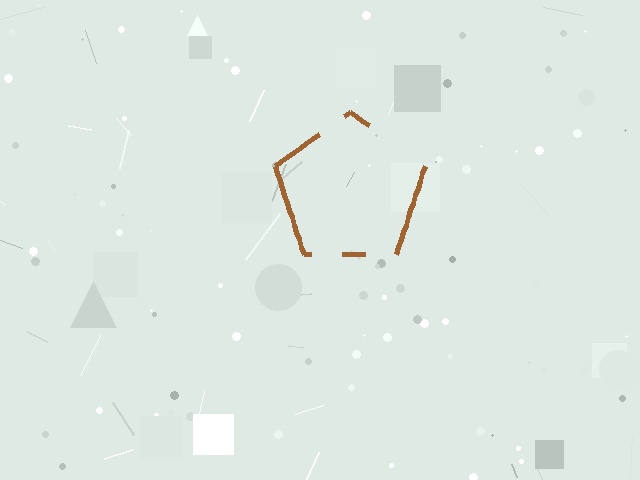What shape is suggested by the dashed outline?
The dashed outline suggests a pentagon.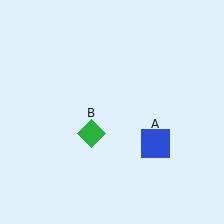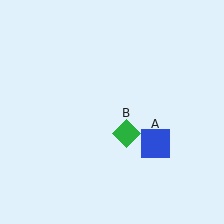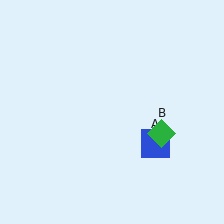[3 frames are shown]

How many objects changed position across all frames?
1 object changed position: green diamond (object B).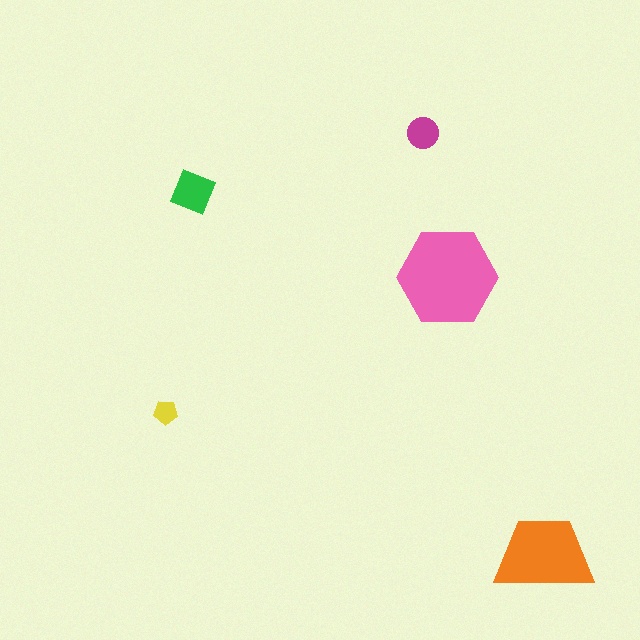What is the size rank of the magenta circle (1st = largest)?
4th.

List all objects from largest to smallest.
The pink hexagon, the orange trapezoid, the green diamond, the magenta circle, the yellow pentagon.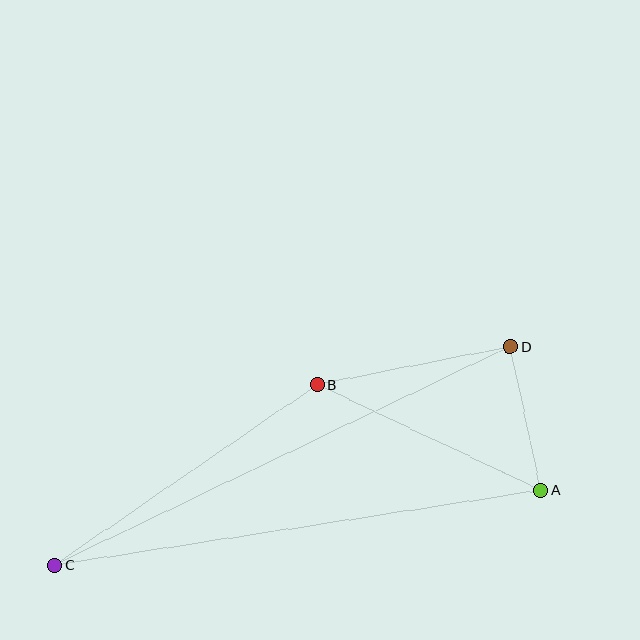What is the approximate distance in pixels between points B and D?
The distance between B and D is approximately 196 pixels.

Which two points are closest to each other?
Points A and D are closest to each other.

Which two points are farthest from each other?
Points C and D are farthest from each other.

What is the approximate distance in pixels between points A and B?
The distance between A and B is approximately 247 pixels.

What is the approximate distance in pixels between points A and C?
The distance between A and C is approximately 492 pixels.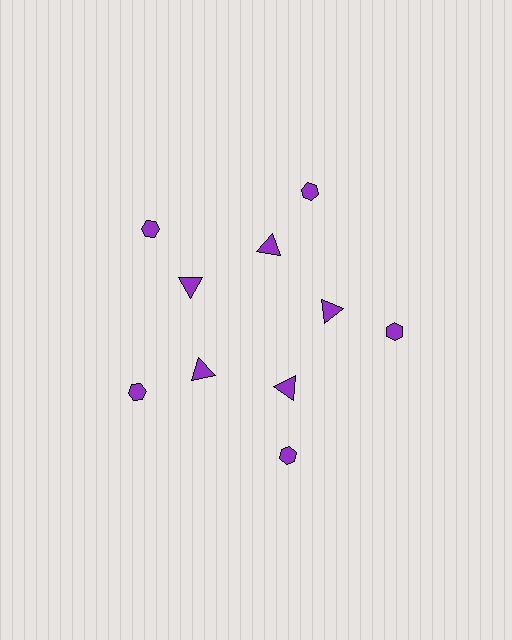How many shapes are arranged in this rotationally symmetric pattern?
There are 10 shapes, arranged in 5 groups of 2.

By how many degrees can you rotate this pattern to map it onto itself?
The pattern maps onto itself every 72 degrees of rotation.